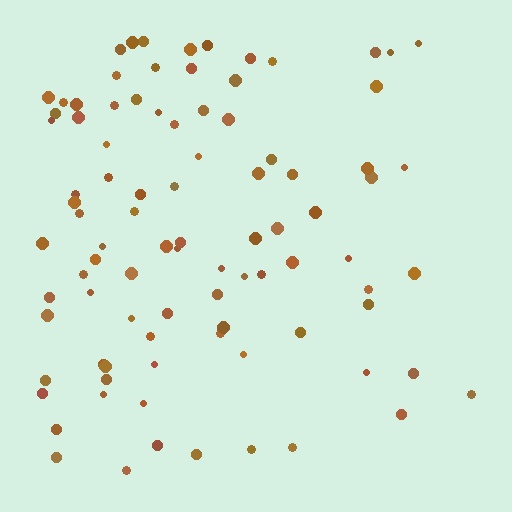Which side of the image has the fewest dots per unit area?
The right.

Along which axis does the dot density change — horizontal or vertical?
Horizontal.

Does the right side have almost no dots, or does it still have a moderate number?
Still a moderate number, just noticeably fewer than the left.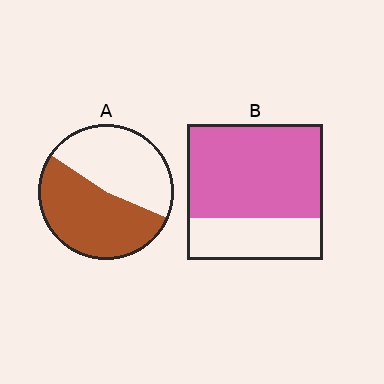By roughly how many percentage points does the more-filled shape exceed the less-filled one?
By roughly 15 percentage points (B over A).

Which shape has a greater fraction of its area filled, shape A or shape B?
Shape B.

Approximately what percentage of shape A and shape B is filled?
A is approximately 55% and B is approximately 70%.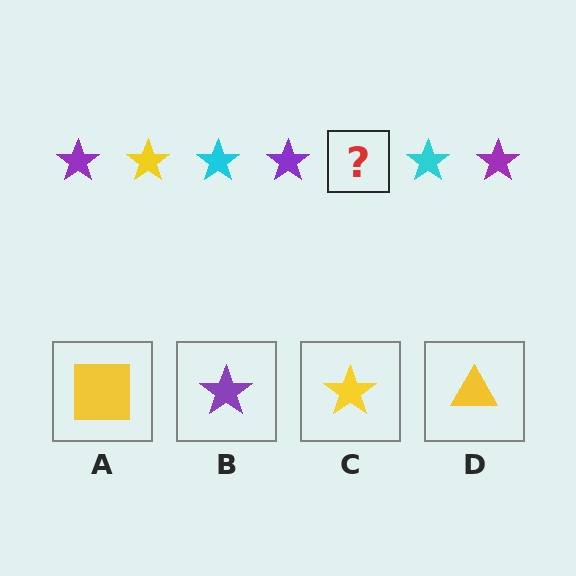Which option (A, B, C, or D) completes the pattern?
C.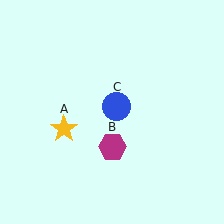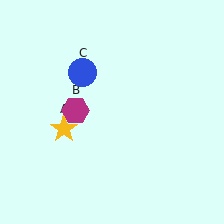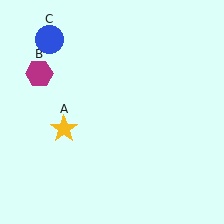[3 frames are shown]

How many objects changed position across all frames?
2 objects changed position: magenta hexagon (object B), blue circle (object C).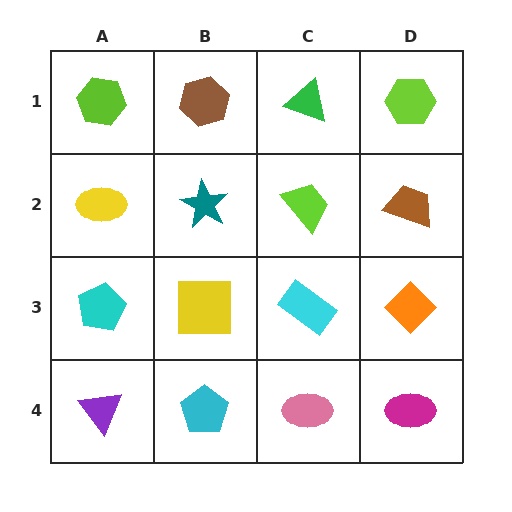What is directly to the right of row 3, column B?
A cyan rectangle.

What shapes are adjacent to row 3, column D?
A brown trapezoid (row 2, column D), a magenta ellipse (row 4, column D), a cyan rectangle (row 3, column C).